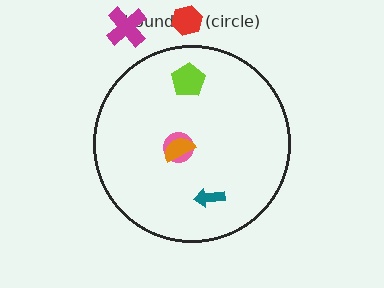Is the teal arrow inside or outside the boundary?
Inside.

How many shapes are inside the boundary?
4 inside, 2 outside.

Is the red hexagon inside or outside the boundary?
Outside.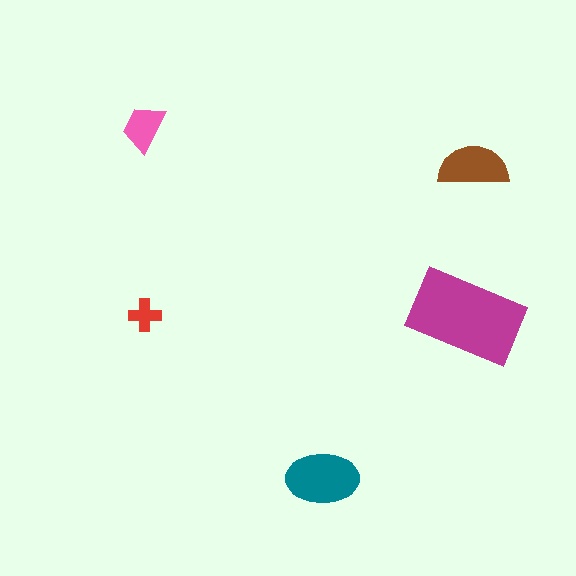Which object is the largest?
The magenta rectangle.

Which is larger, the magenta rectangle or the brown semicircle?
The magenta rectangle.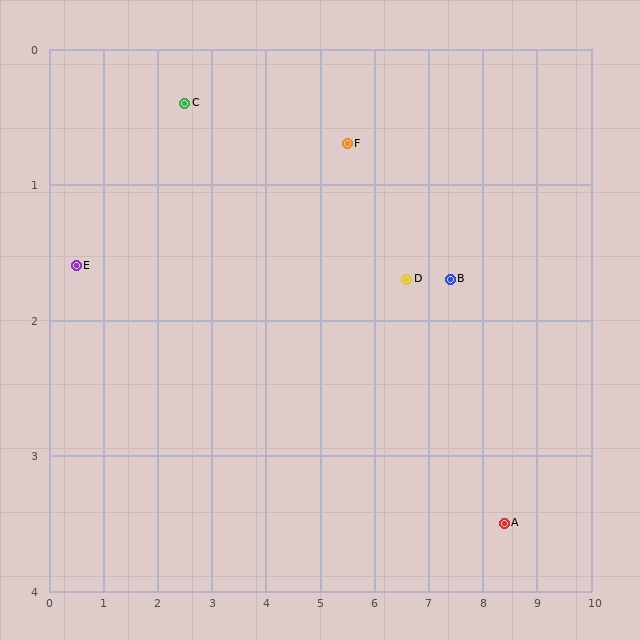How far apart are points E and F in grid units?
Points E and F are about 5.1 grid units apart.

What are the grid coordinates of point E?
Point E is at approximately (0.5, 1.6).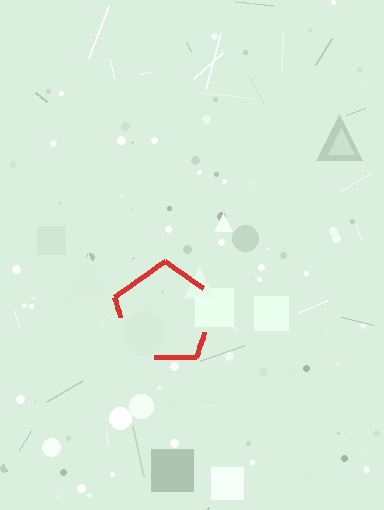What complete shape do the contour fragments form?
The contour fragments form a pentagon.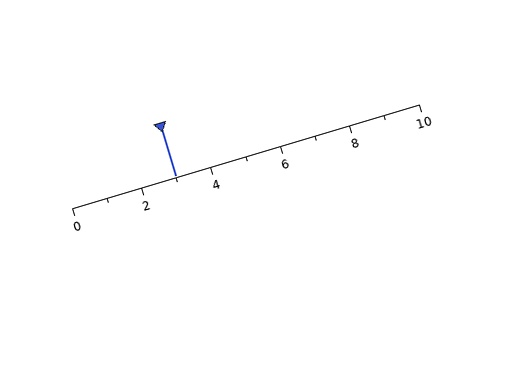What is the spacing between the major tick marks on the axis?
The major ticks are spaced 2 apart.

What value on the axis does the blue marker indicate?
The marker indicates approximately 3.